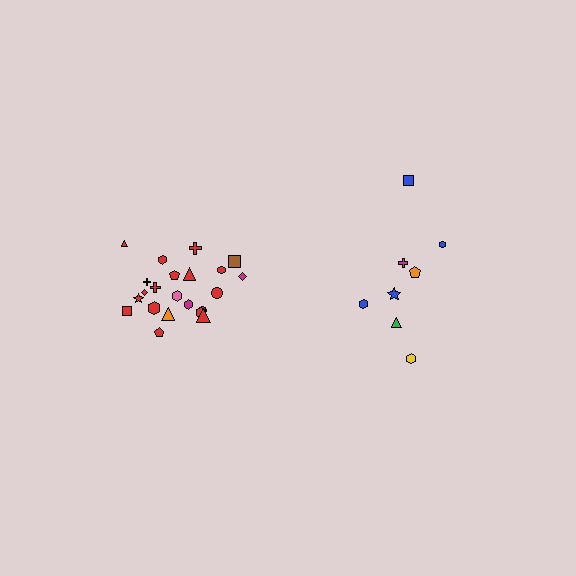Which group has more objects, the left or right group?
The left group.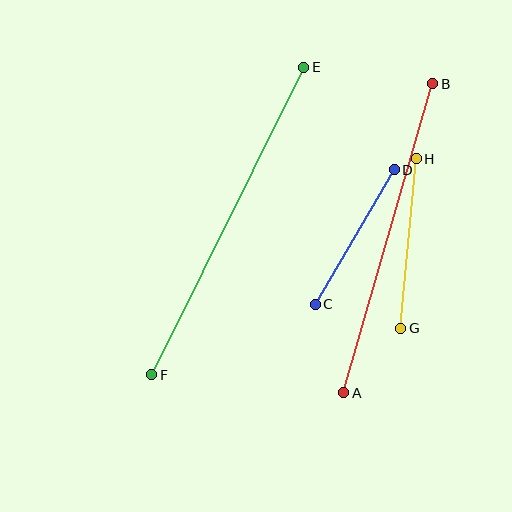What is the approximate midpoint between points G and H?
The midpoint is at approximately (408, 243) pixels.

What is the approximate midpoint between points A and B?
The midpoint is at approximately (388, 238) pixels.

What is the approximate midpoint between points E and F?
The midpoint is at approximately (228, 221) pixels.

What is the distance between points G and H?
The distance is approximately 170 pixels.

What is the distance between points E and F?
The distance is approximately 343 pixels.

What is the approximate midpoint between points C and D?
The midpoint is at approximately (355, 237) pixels.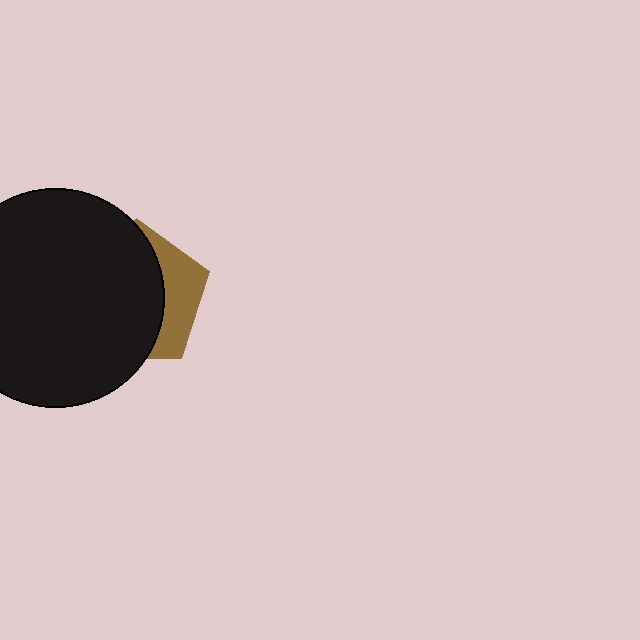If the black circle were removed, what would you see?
You would see the complete brown pentagon.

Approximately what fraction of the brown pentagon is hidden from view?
Roughly 70% of the brown pentagon is hidden behind the black circle.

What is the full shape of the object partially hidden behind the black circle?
The partially hidden object is a brown pentagon.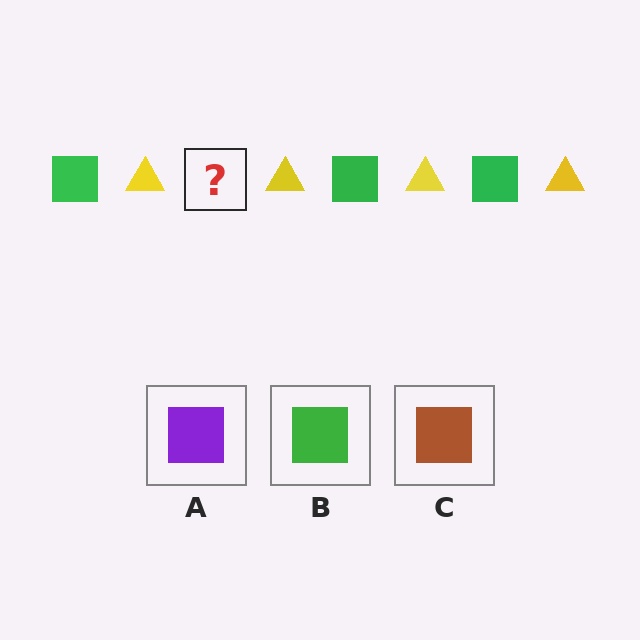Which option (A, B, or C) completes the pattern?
B.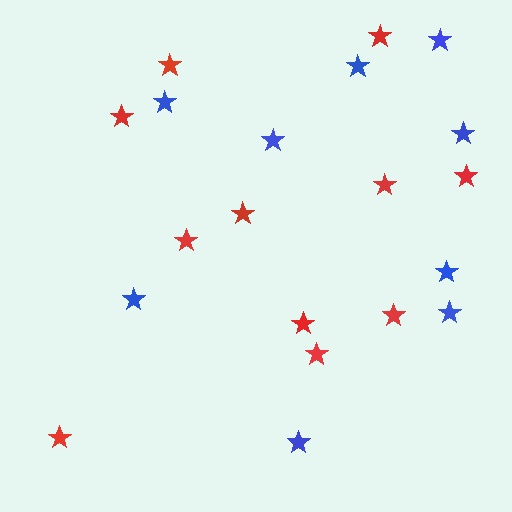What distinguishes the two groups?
There are 2 groups: one group of blue stars (9) and one group of red stars (11).